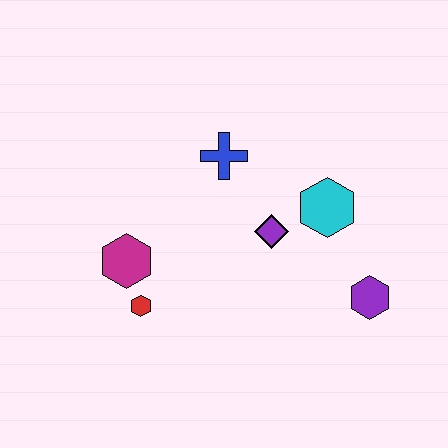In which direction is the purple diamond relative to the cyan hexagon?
The purple diamond is to the left of the cyan hexagon.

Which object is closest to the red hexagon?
The magenta hexagon is closest to the red hexagon.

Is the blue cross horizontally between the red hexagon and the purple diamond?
Yes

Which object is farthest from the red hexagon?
The purple hexagon is farthest from the red hexagon.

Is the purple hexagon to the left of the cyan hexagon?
No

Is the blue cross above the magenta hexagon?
Yes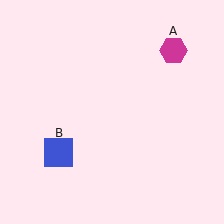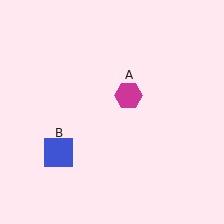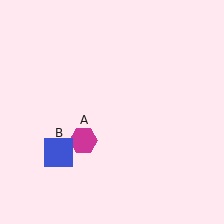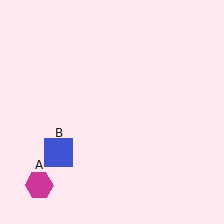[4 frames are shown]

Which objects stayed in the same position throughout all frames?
Blue square (object B) remained stationary.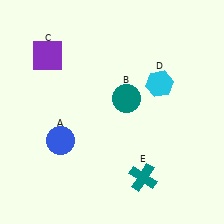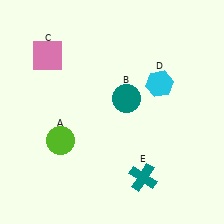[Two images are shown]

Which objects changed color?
A changed from blue to lime. C changed from purple to pink.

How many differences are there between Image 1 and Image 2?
There are 2 differences between the two images.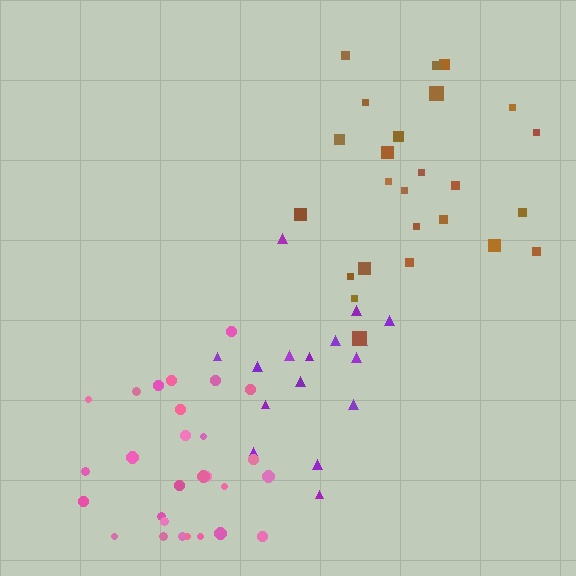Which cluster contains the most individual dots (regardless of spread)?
Pink (28).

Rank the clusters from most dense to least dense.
pink, brown, purple.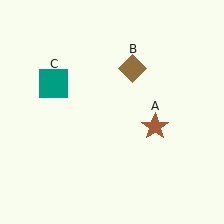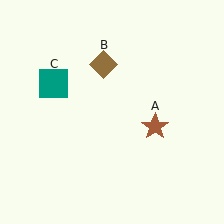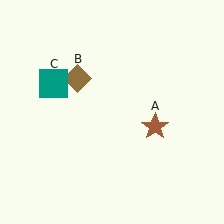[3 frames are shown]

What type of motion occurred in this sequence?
The brown diamond (object B) rotated counterclockwise around the center of the scene.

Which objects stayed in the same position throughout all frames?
Brown star (object A) and teal square (object C) remained stationary.